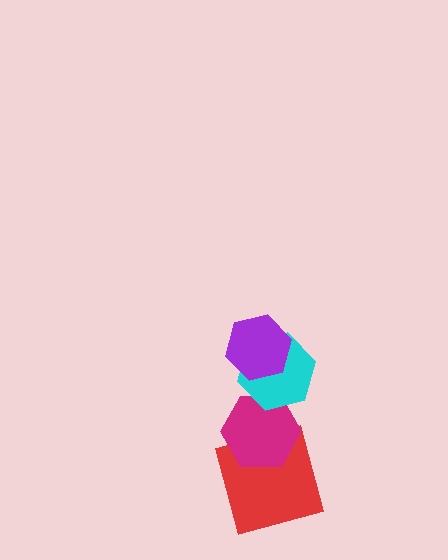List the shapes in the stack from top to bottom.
From top to bottom: the purple hexagon, the cyan hexagon, the magenta hexagon, the red square.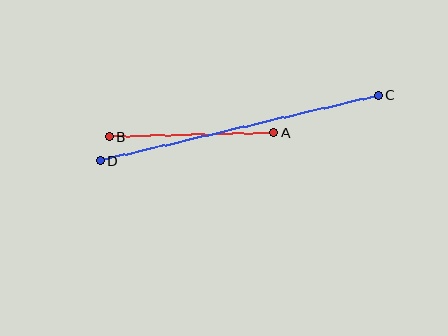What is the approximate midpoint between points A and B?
The midpoint is at approximately (192, 135) pixels.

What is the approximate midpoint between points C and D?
The midpoint is at approximately (239, 128) pixels.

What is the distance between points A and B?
The distance is approximately 165 pixels.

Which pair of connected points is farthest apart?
Points C and D are farthest apart.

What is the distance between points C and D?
The distance is approximately 286 pixels.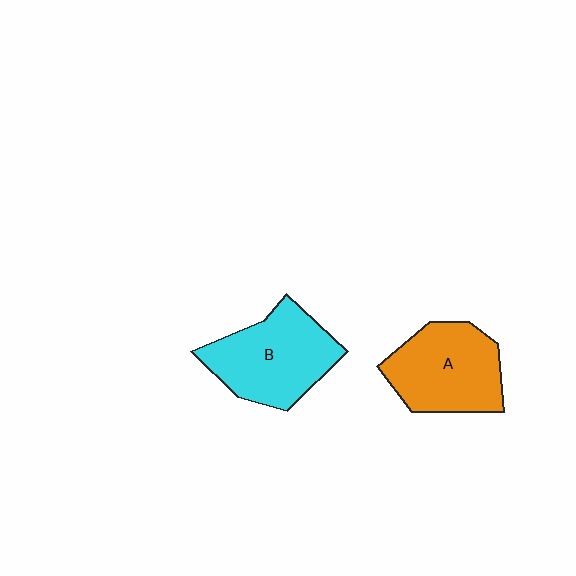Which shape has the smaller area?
Shape A (orange).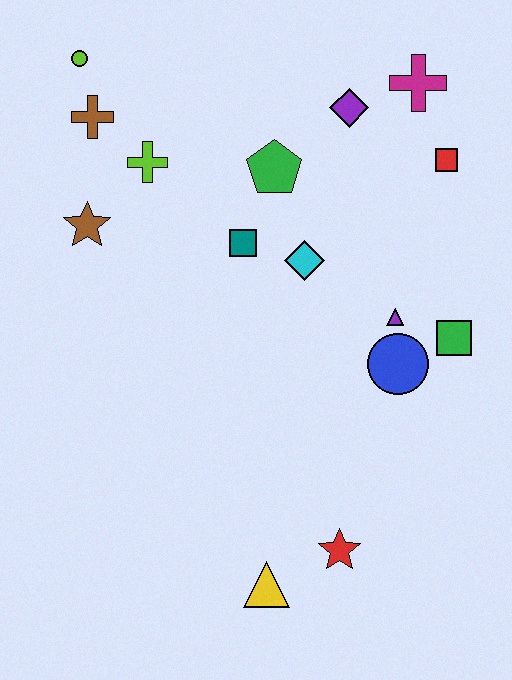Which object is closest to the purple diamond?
The magenta cross is closest to the purple diamond.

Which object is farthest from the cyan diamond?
The yellow triangle is farthest from the cyan diamond.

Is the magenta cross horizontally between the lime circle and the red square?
Yes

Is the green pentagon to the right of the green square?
No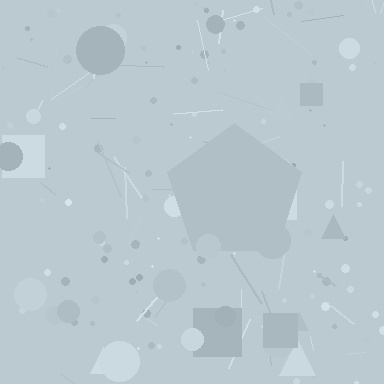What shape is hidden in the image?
A pentagon is hidden in the image.